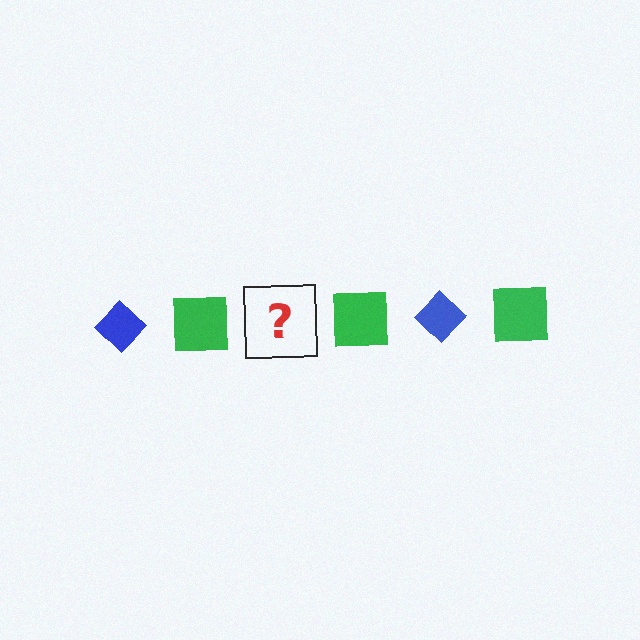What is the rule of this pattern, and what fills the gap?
The rule is that the pattern alternates between blue diamond and green square. The gap should be filled with a blue diamond.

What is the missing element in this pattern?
The missing element is a blue diamond.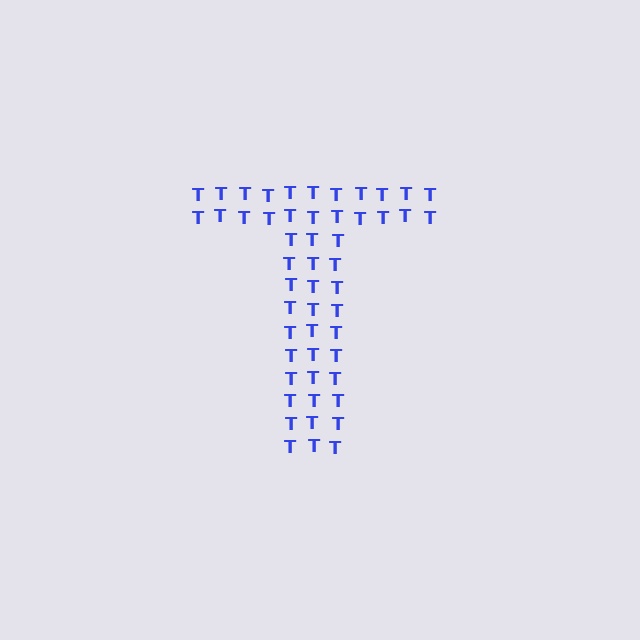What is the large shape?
The large shape is the letter T.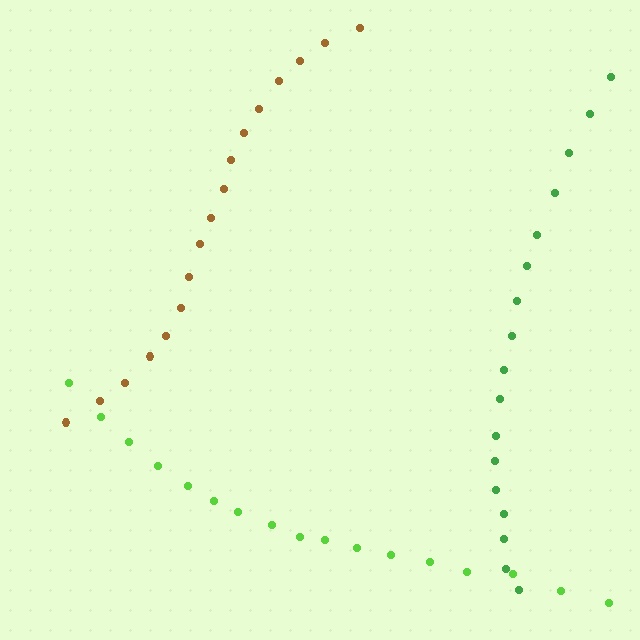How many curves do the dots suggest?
There are 3 distinct paths.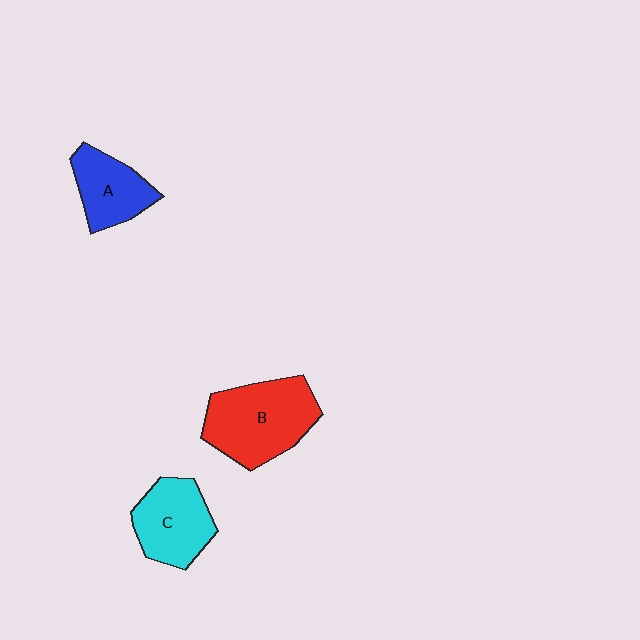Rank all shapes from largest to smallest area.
From largest to smallest: B (red), C (cyan), A (blue).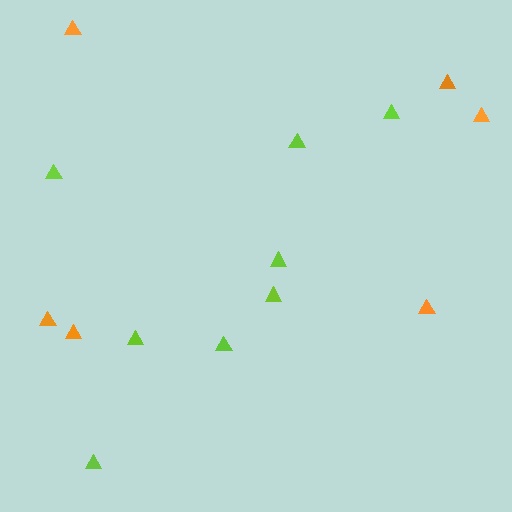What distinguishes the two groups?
There are 2 groups: one group of orange triangles (6) and one group of lime triangles (8).